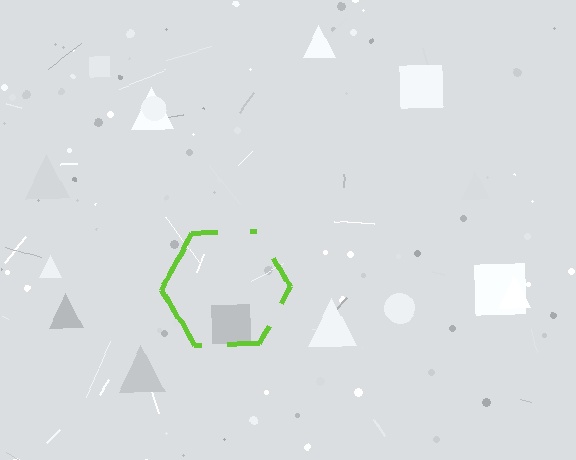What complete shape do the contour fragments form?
The contour fragments form a hexagon.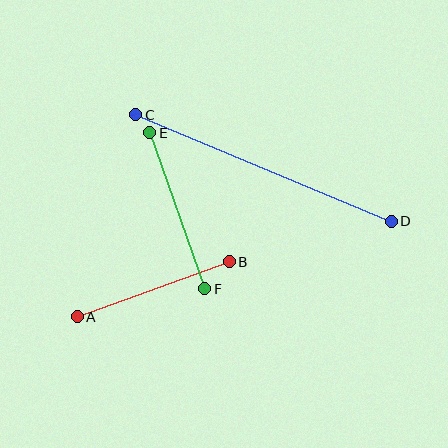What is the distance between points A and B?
The distance is approximately 162 pixels.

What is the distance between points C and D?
The distance is approximately 277 pixels.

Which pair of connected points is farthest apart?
Points C and D are farthest apart.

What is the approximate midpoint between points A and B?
The midpoint is at approximately (153, 289) pixels.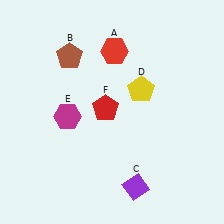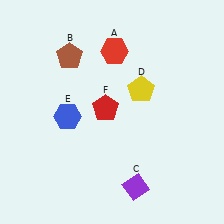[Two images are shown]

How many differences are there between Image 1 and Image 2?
There is 1 difference between the two images.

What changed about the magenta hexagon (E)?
In Image 1, E is magenta. In Image 2, it changed to blue.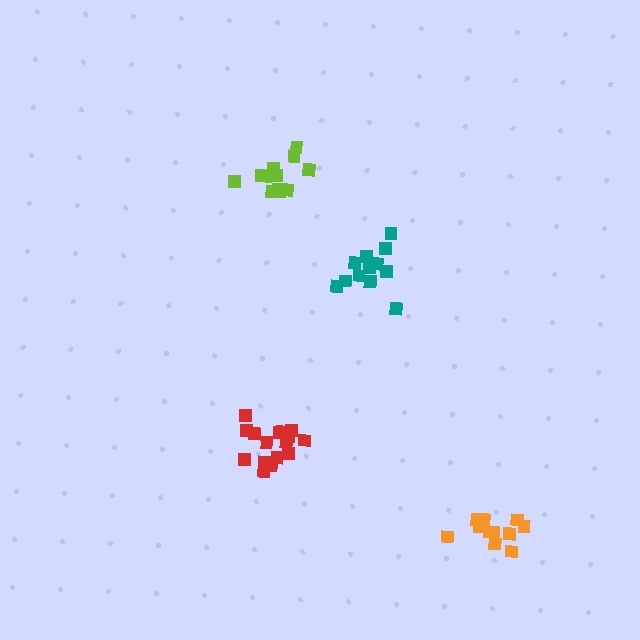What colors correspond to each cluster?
The clusters are colored: teal, red, orange, lime.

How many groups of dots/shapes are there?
There are 4 groups.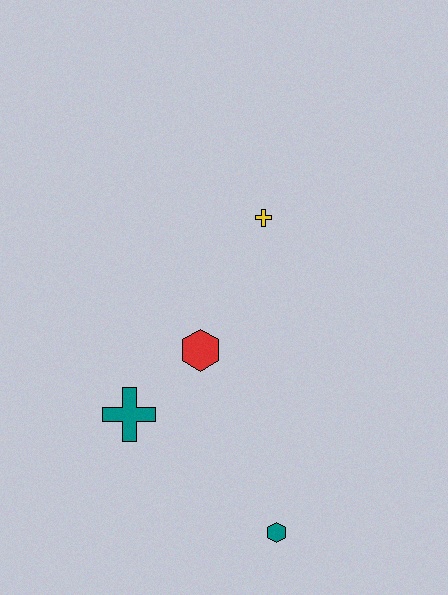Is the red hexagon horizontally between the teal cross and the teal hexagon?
Yes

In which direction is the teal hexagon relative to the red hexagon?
The teal hexagon is below the red hexagon.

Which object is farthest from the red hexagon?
The teal hexagon is farthest from the red hexagon.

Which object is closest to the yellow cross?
The red hexagon is closest to the yellow cross.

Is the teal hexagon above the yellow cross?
No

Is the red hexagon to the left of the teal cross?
No